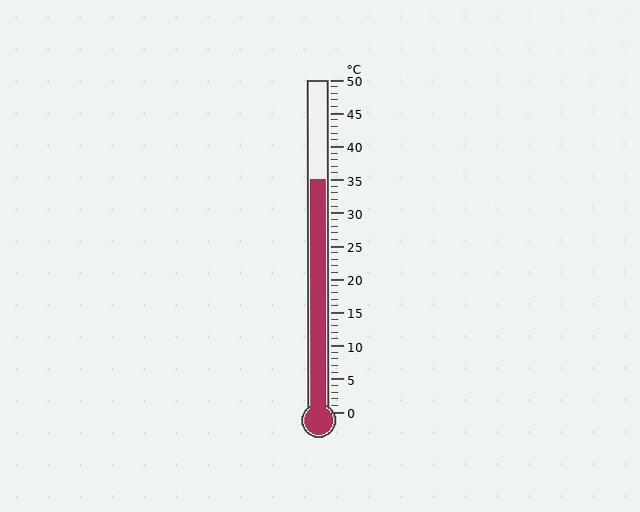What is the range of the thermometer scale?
The thermometer scale ranges from 0°C to 50°C.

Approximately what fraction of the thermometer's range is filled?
The thermometer is filled to approximately 70% of its range.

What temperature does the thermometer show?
The thermometer shows approximately 35°C.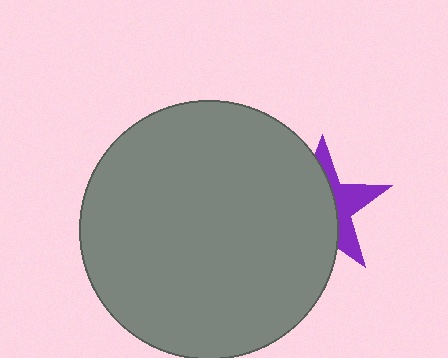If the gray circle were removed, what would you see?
You would see the complete purple star.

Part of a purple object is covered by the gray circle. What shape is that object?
It is a star.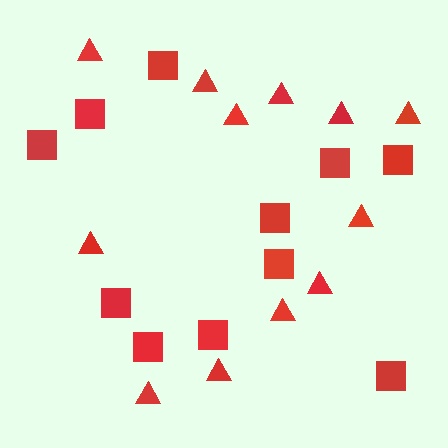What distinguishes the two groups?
There are 2 groups: one group of squares (11) and one group of triangles (12).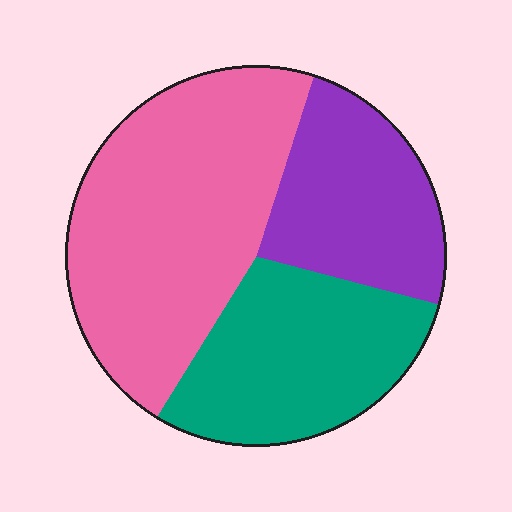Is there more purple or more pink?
Pink.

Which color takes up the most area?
Pink, at roughly 45%.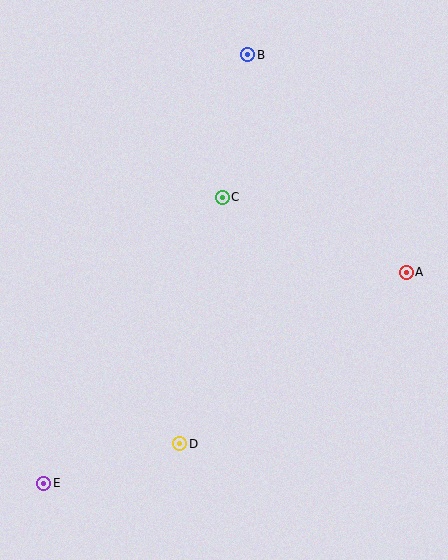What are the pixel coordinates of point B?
Point B is at (248, 55).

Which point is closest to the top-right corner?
Point B is closest to the top-right corner.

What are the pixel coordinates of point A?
Point A is at (406, 272).